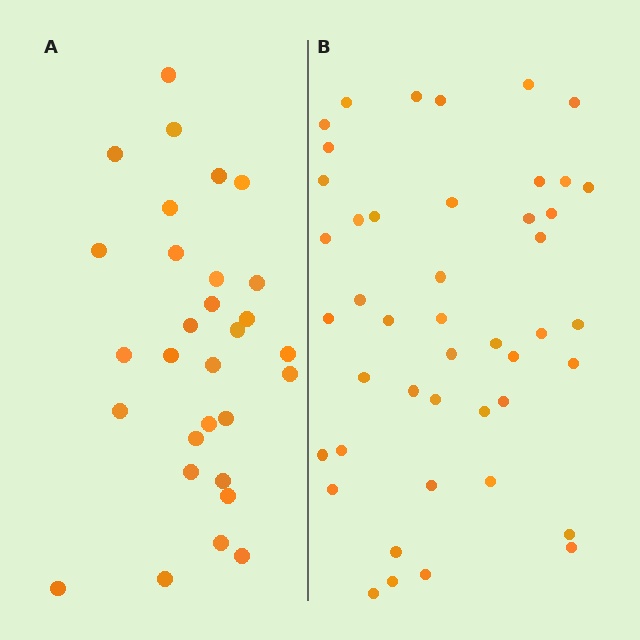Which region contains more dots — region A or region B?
Region B (the right region) has more dots.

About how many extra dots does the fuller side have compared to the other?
Region B has approximately 15 more dots than region A.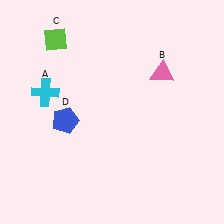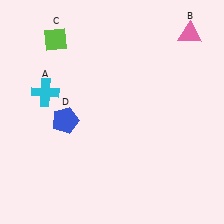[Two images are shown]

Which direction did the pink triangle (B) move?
The pink triangle (B) moved up.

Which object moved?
The pink triangle (B) moved up.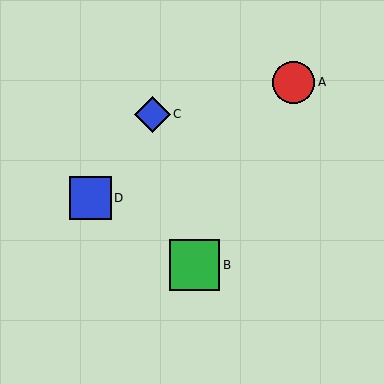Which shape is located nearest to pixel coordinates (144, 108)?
The blue diamond (labeled C) at (152, 114) is nearest to that location.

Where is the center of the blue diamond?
The center of the blue diamond is at (152, 114).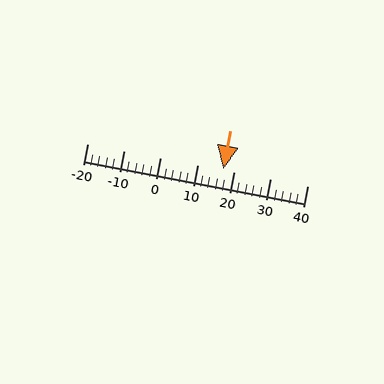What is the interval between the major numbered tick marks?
The major tick marks are spaced 10 units apart.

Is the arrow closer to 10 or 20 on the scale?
The arrow is closer to 20.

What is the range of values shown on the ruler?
The ruler shows values from -20 to 40.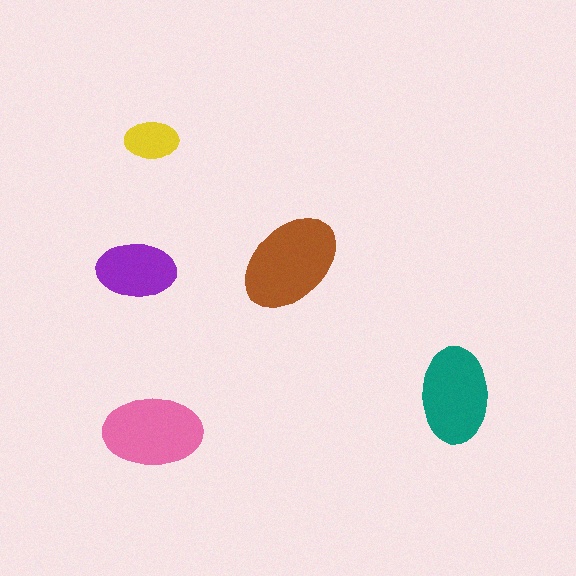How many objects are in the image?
There are 5 objects in the image.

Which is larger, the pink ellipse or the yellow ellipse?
The pink one.